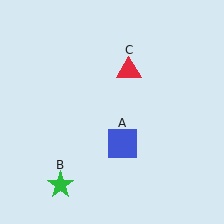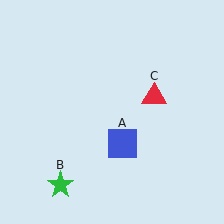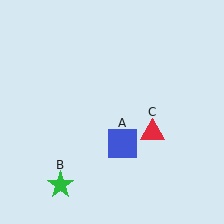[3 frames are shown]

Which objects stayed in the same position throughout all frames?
Blue square (object A) and green star (object B) remained stationary.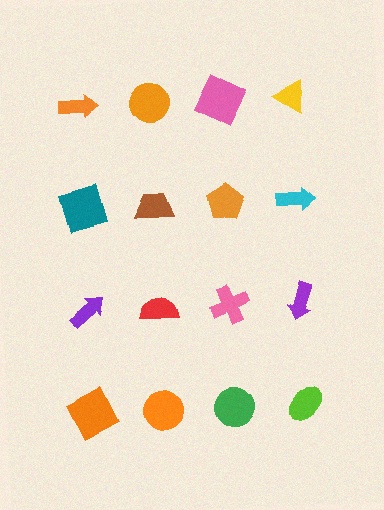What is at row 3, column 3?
A pink cross.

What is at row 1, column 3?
A pink square.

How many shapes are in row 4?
4 shapes.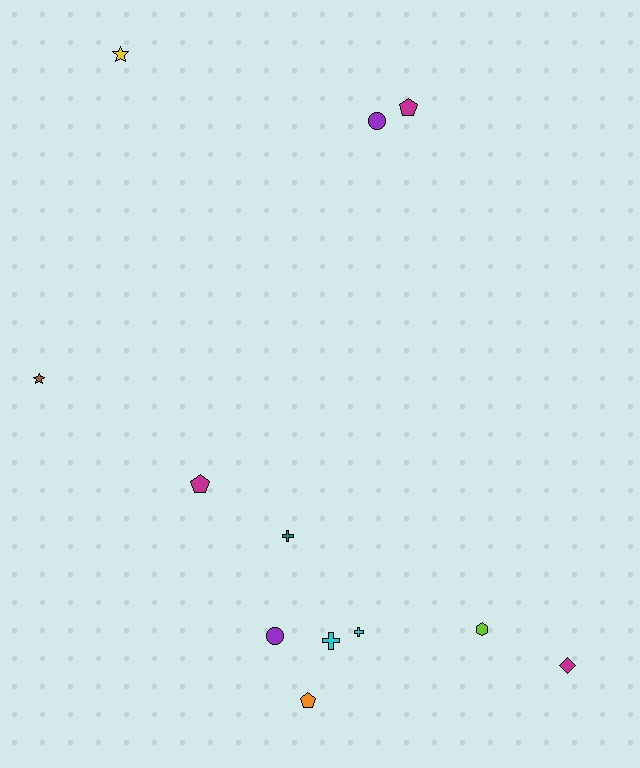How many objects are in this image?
There are 12 objects.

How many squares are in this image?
There are no squares.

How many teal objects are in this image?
There is 1 teal object.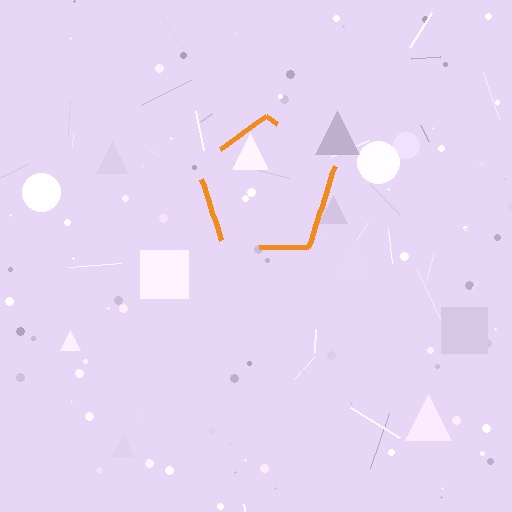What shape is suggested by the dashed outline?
The dashed outline suggests a pentagon.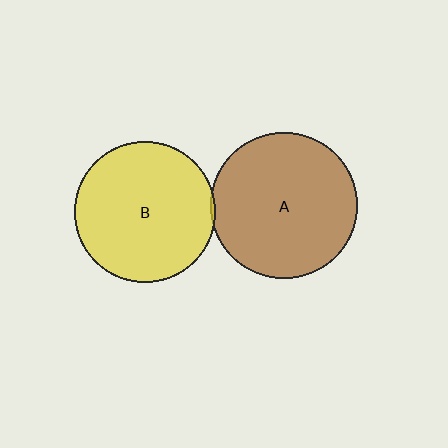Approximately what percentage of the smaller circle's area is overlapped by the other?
Approximately 5%.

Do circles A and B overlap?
Yes.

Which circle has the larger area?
Circle A (brown).